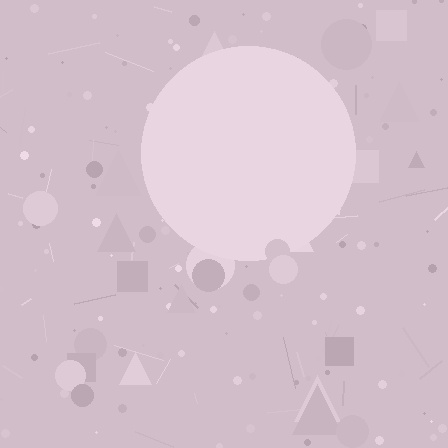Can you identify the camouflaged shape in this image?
The camouflaged shape is a circle.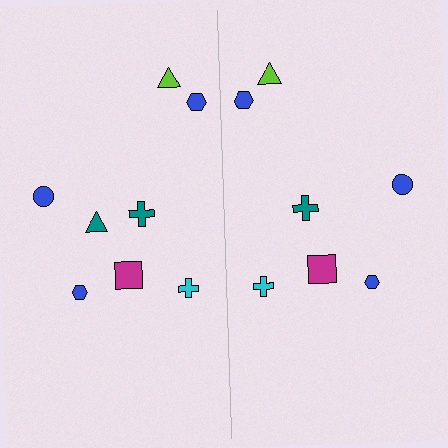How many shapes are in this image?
There are 15 shapes in this image.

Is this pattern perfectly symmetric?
No, the pattern is not perfectly symmetric. A teal triangle is missing from the right side.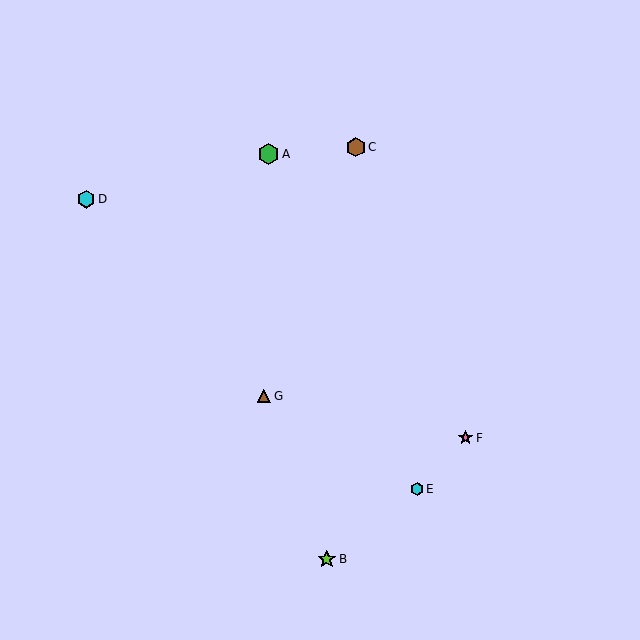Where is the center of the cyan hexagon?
The center of the cyan hexagon is at (417, 489).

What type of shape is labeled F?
Shape F is a pink star.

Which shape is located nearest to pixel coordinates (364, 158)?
The brown hexagon (labeled C) at (356, 147) is nearest to that location.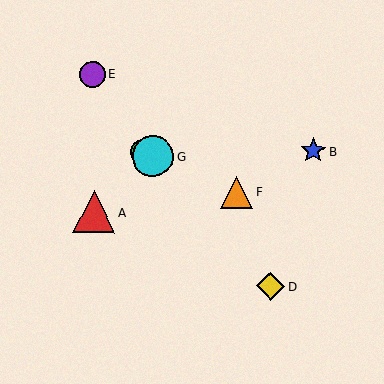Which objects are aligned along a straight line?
Objects C, F, G are aligned along a straight line.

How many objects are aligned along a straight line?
3 objects (C, F, G) are aligned along a straight line.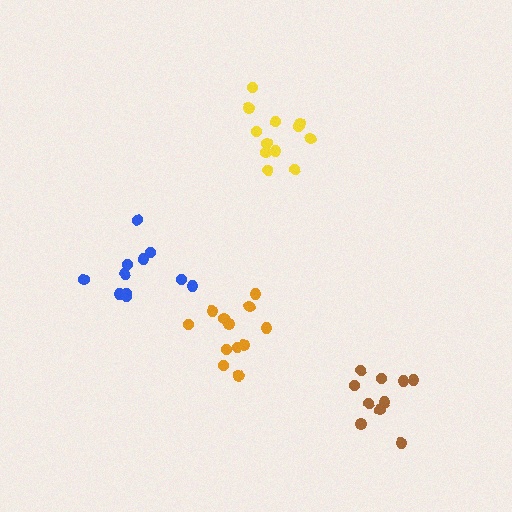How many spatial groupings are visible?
There are 4 spatial groupings.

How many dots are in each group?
Group 1: 10 dots, Group 2: 12 dots, Group 3: 11 dots, Group 4: 12 dots (45 total).